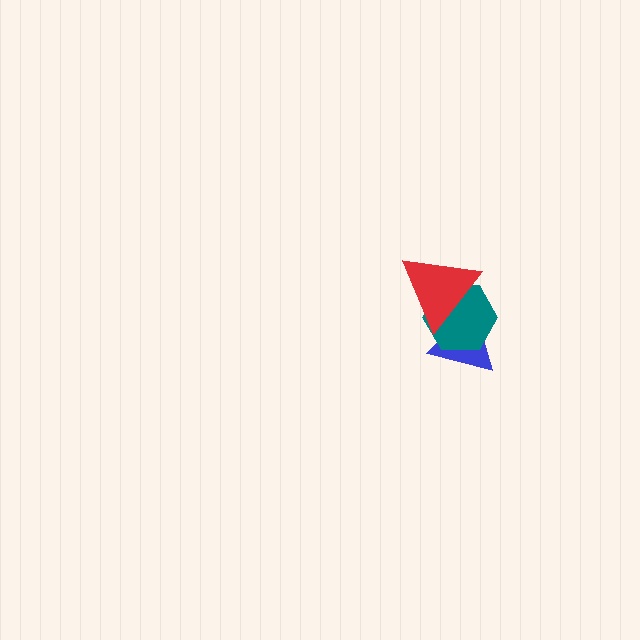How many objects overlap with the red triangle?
2 objects overlap with the red triangle.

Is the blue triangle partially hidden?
Yes, it is partially covered by another shape.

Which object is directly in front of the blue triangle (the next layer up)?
The teal hexagon is directly in front of the blue triangle.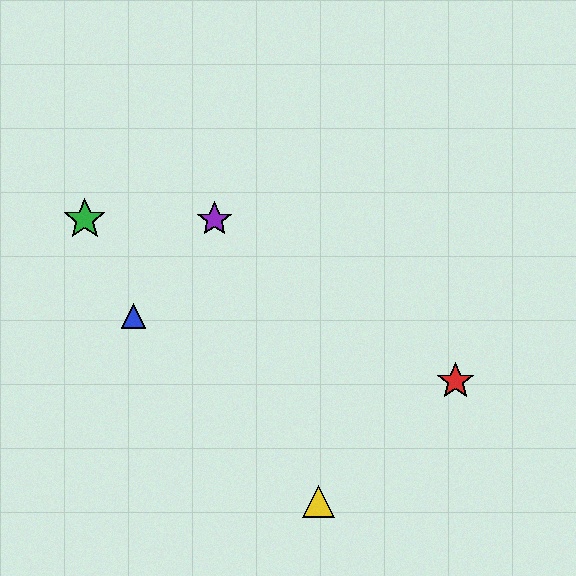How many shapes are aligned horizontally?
2 shapes (the green star, the purple star) are aligned horizontally.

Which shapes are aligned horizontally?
The green star, the purple star are aligned horizontally.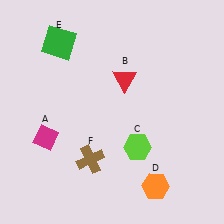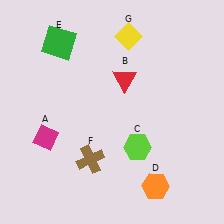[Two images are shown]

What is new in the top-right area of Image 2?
A yellow diamond (G) was added in the top-right area of Image 2.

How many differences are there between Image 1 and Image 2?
There is 1 difference between the two images.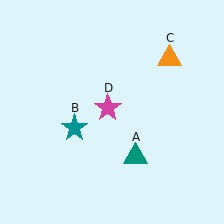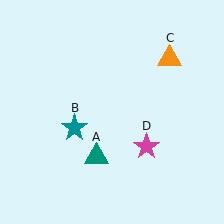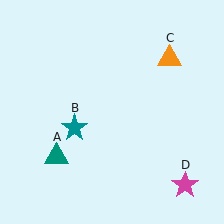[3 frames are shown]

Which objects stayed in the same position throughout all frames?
Teal star (object B) and orange triangle (object C) remained stationary.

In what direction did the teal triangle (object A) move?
The teal triangle (object A) moved left.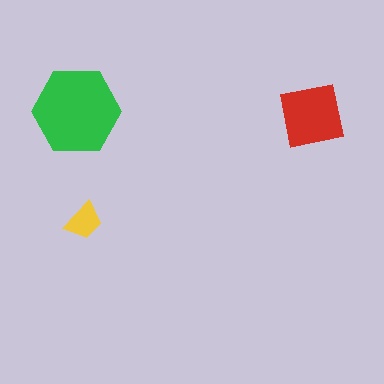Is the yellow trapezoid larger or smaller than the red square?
Smaller.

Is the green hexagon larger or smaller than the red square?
Larger.